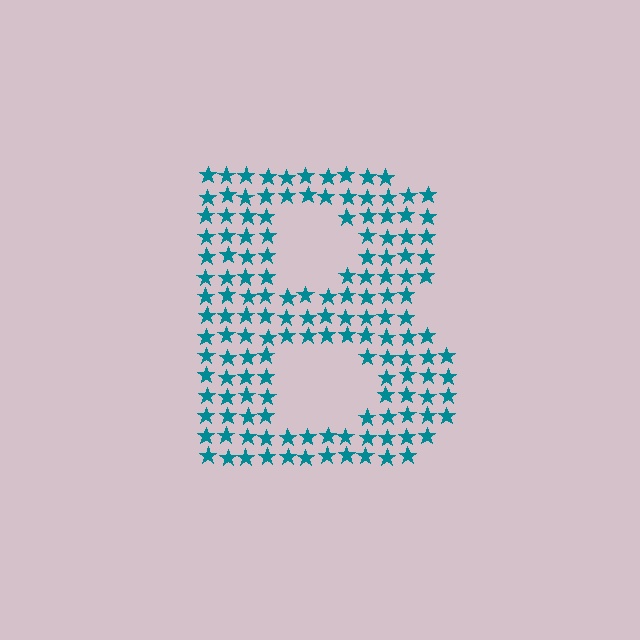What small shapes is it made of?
It is made of small stars.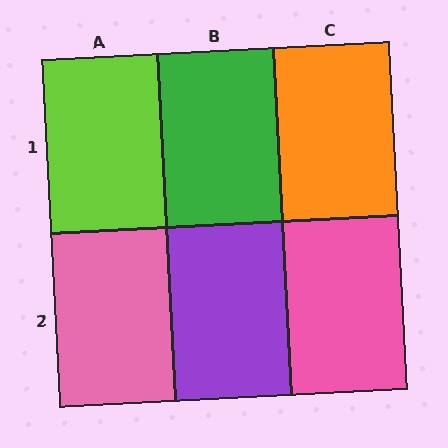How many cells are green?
1 cell is green.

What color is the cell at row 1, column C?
Orange.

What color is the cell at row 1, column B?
Green.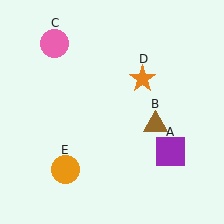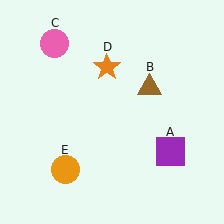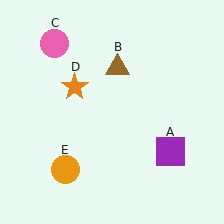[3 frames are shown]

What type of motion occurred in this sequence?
The brown triangle (object B), orange star (object D) rotated counterclockwise around the center of the scene.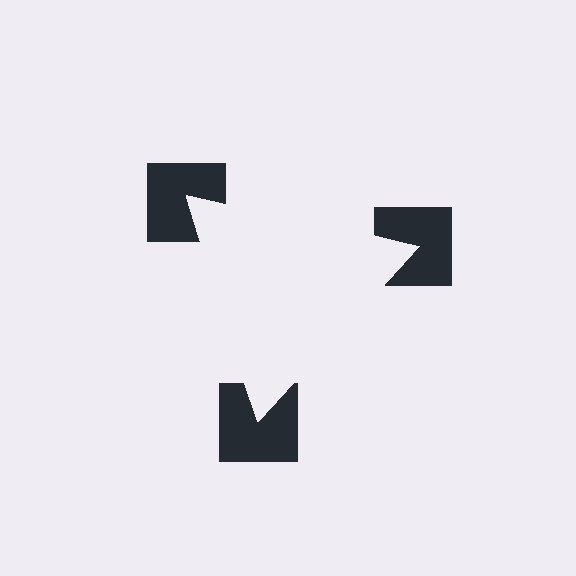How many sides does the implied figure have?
3 sides.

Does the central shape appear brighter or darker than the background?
It typically appears slightly brighter than the background, even though no actual brightness change is drawn.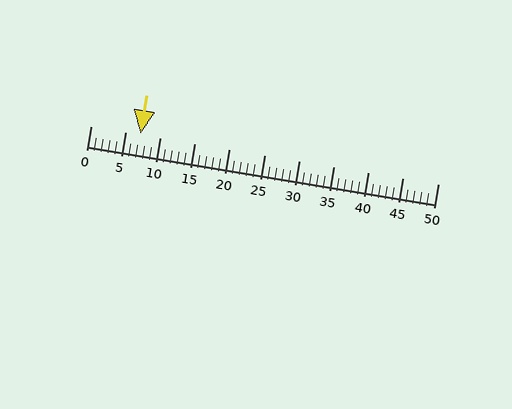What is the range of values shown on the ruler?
The ruler shows values from 0 to 50.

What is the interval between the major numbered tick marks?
The major tick marks are spaced 5 units apart.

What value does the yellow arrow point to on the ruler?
The yellow arrow points to approximately 7.